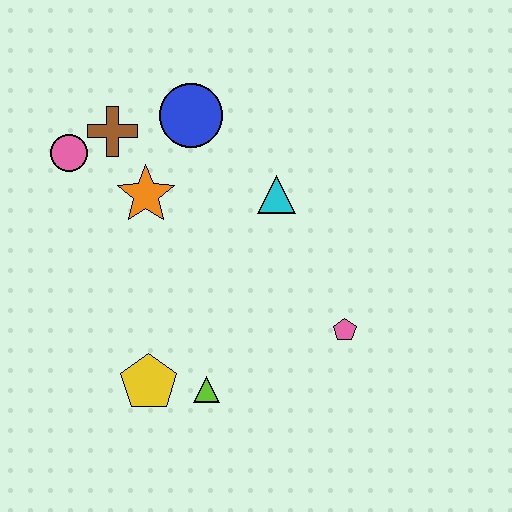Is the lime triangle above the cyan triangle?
No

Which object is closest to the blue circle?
The brown cross is closest to the blue circle.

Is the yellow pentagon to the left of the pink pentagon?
Yes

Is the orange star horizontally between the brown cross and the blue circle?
Yes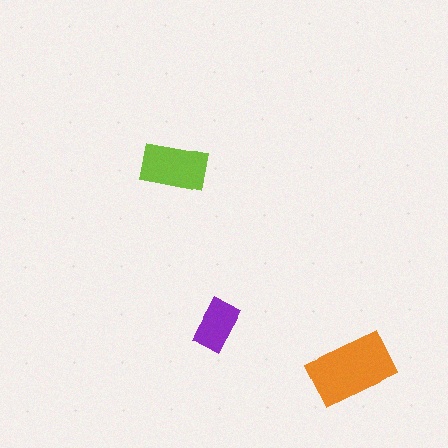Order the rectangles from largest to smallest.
the orange one, the lime one, the purple one.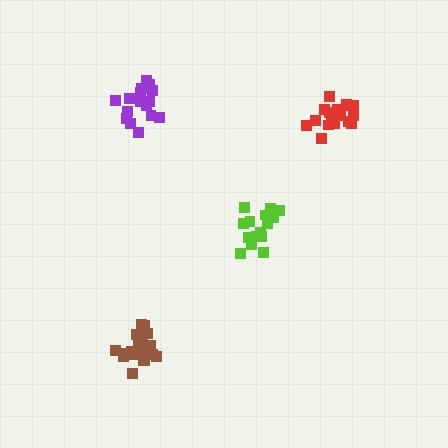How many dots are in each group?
Group 1: 16 dots, Group 2: 21 dots, Group 3: 17 dots, Group 4: 18 dots (72 total).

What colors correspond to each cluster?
The clusters are colored: purple, brown, lime, red.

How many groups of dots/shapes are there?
There are 4 groups.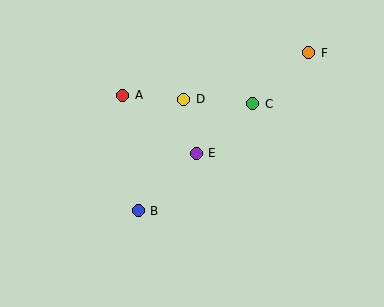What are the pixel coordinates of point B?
Point B is at (138, 211).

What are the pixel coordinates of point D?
Point D is at (184, 99).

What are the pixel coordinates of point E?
Point E is at (196, 153).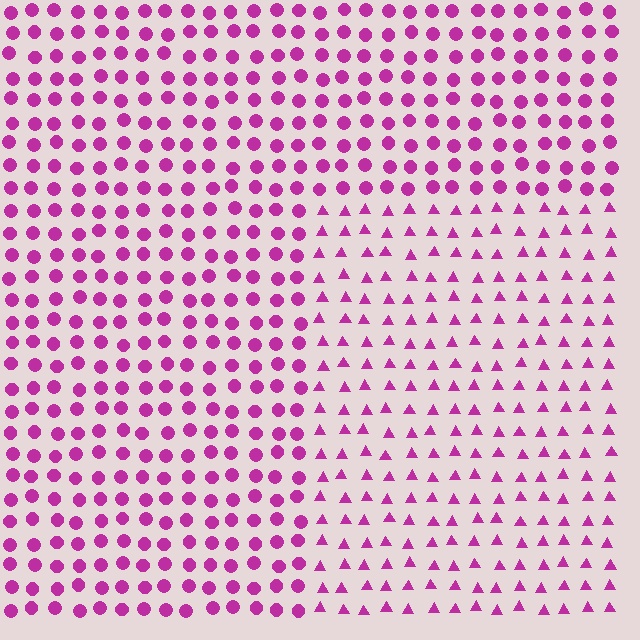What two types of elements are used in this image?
The image uses triangles inside the rectangle region and circles outside it.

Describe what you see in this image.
The image is filled with small magenta elements arranged in a uniform grid. A rectangle-shaped region contains triangles, while the surrounding area contains circles. The boundary is defined purely by the change in element shape.